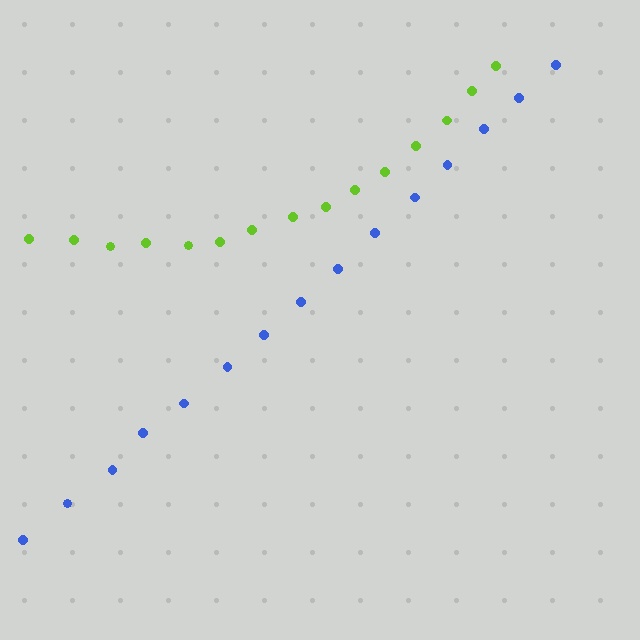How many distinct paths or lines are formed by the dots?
There are 2 distinct paths.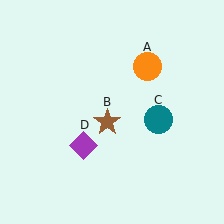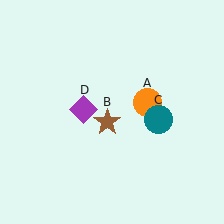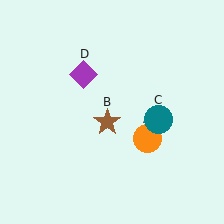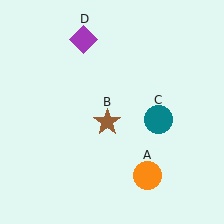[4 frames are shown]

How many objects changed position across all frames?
2 objects changed position: orange circle (object A), purple diamond (object D).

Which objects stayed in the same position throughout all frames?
Brown star (object B) and teal circle (object C) remained stationary.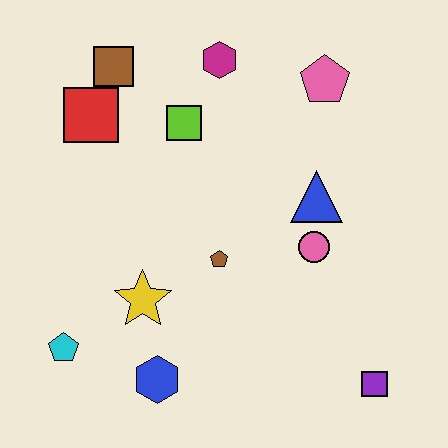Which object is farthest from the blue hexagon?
The pink pentagon is farthest from the blue hexagon.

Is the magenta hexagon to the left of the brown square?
No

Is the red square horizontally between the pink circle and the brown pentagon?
No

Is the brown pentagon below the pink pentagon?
Yes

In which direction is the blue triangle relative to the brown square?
The blue triangle is to the right of the brown square.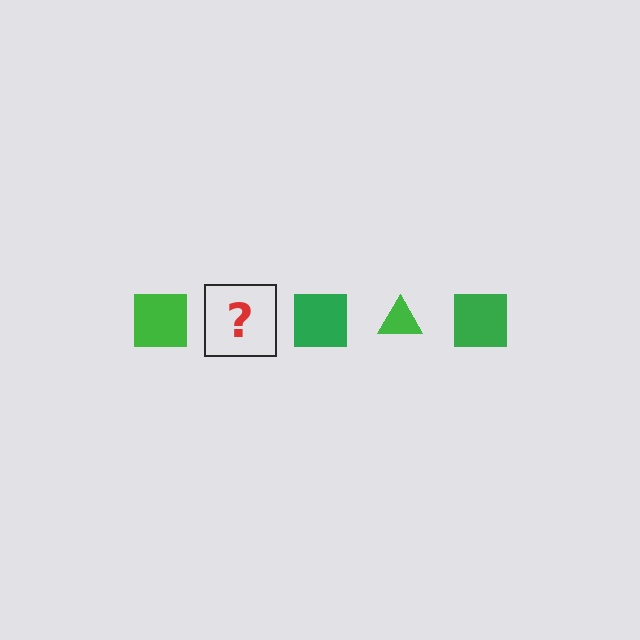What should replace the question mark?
The question mark should be replaced with a green triangle.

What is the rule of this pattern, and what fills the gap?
The rule is that the pattern cycles through square, triangle shapes in green. The gap should be filled with a green triangle.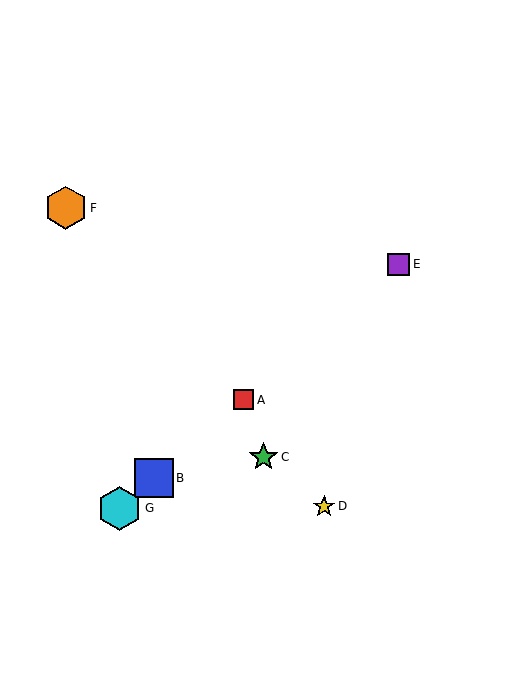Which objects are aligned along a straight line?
Objects A, B, E, G are aligned along a straight line.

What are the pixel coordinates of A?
Object A is at (244, 400).